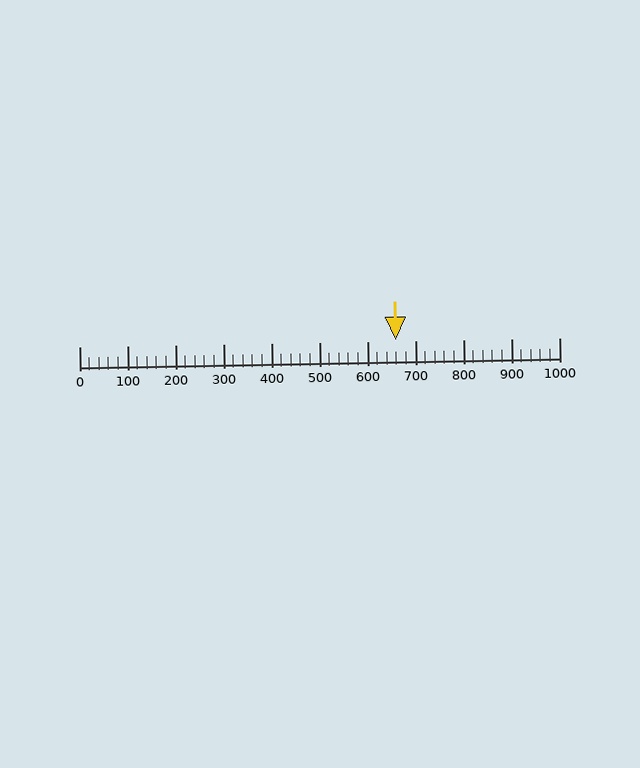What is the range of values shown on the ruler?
The ruler shows values from 0 to 1000.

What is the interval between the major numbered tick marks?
The major tick marks are spaced 100 units apart.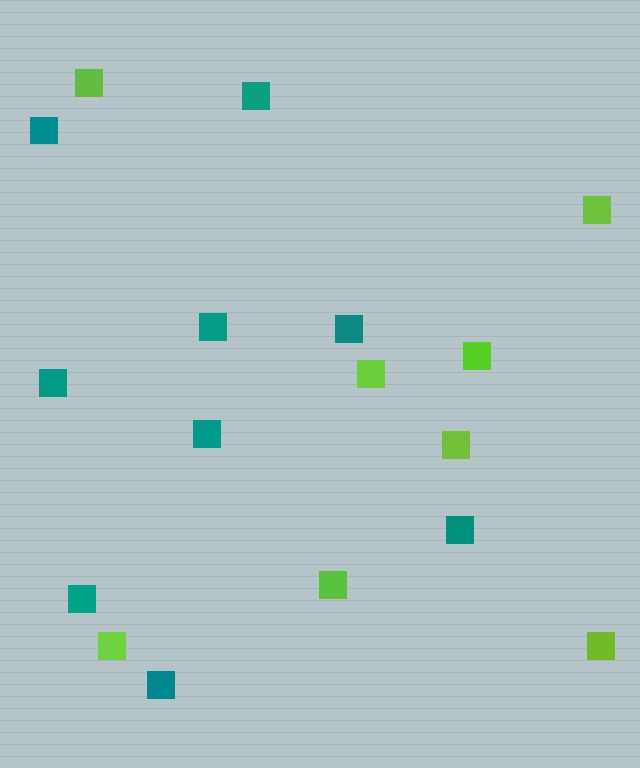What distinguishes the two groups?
There are 2 groups: one group of lime squares (8) and one group of teal squares (9).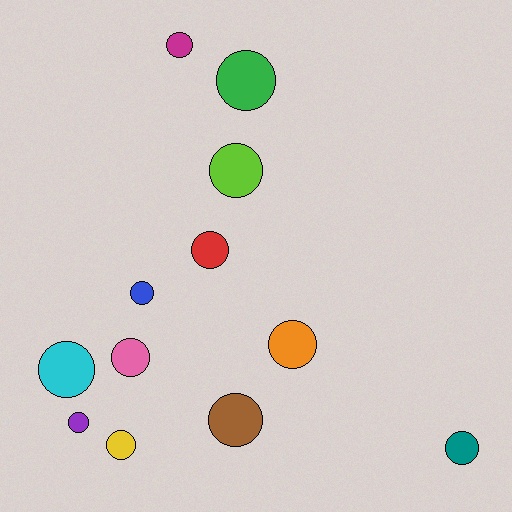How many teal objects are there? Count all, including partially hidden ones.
There is 1 teal object.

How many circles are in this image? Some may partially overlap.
There are 12 circles.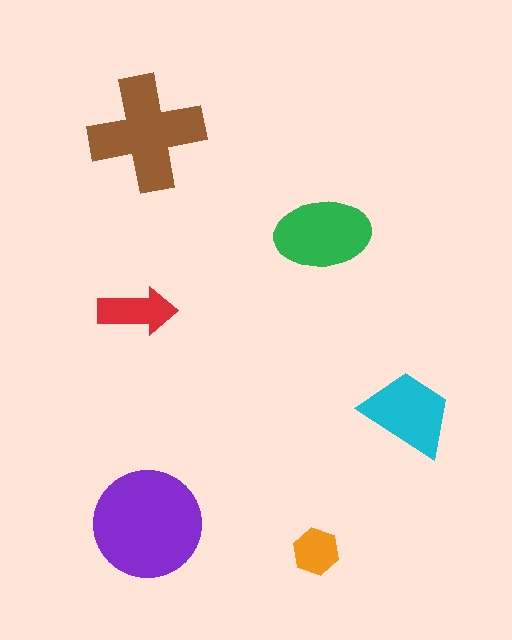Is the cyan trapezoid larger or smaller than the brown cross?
Smaller.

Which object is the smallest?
The orange hexagon.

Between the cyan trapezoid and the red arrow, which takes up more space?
The cyan trapezoid.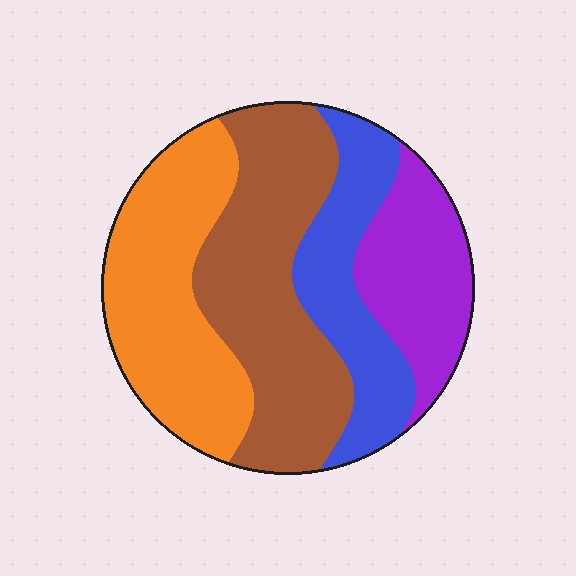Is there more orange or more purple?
Orange.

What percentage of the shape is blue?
Blue covers 19% of the shape.